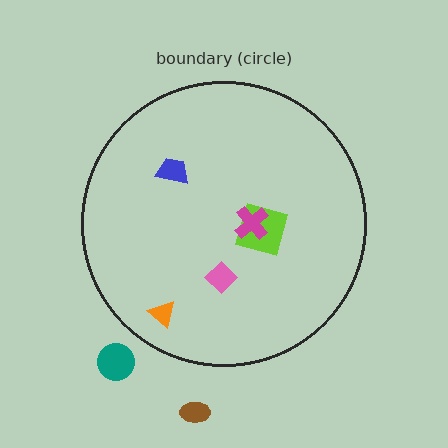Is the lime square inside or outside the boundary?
Inside.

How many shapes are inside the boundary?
5 inside, 2 outside.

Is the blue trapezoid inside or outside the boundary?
Inside.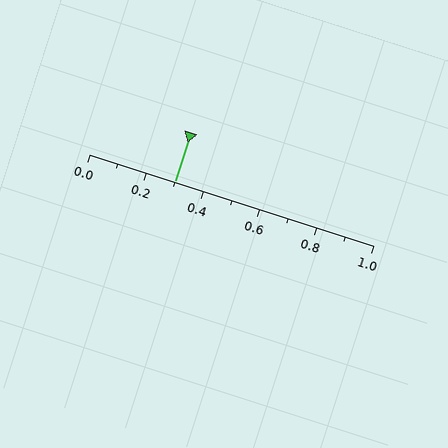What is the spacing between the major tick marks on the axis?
The major ticks are spaced 0.2 apart.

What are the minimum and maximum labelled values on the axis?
The axis runs from 0.0 to 1.0.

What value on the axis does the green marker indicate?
The marker indicates approximately 0.3.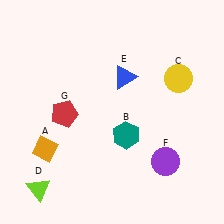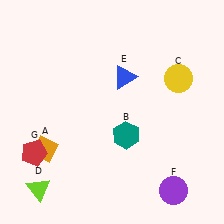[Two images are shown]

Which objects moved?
The objects that moved are: the purple circle (F), the red pentagon (G).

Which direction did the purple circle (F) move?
The purple circle (F) moved down.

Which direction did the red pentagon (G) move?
The red pentagon (G) moved down.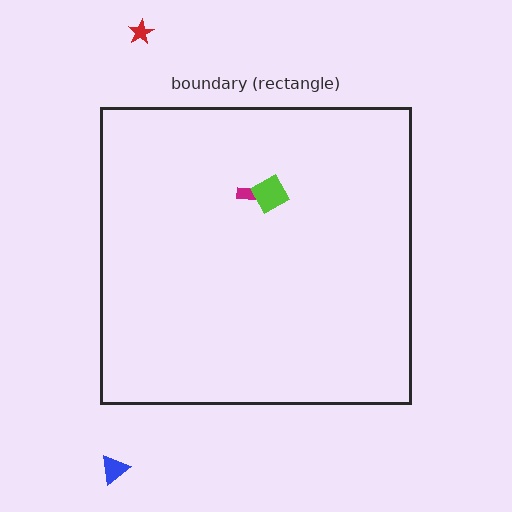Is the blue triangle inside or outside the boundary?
Outside.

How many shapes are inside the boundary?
2 inside, 2 outside.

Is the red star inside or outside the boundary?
Outside.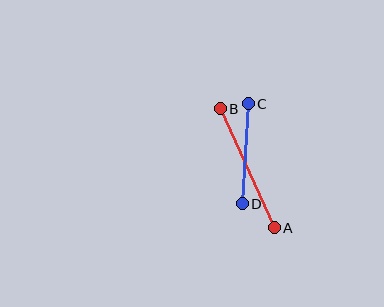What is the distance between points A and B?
The distance is approximately 131 pixels.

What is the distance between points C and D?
The distance is approximately 101 pixels.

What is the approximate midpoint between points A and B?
The midpoint is at approximately (247, 168) pixels.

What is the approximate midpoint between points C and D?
The midpoint is at approximately (245, 154) pixels.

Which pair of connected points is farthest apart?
Points A and B are farthest apart.